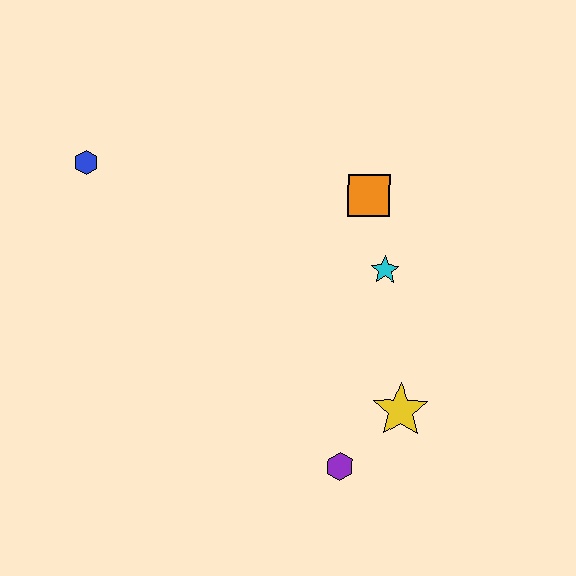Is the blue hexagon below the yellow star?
No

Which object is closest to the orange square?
The cyan star is closest to the orange square.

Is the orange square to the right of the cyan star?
No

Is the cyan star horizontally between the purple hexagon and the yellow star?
Yes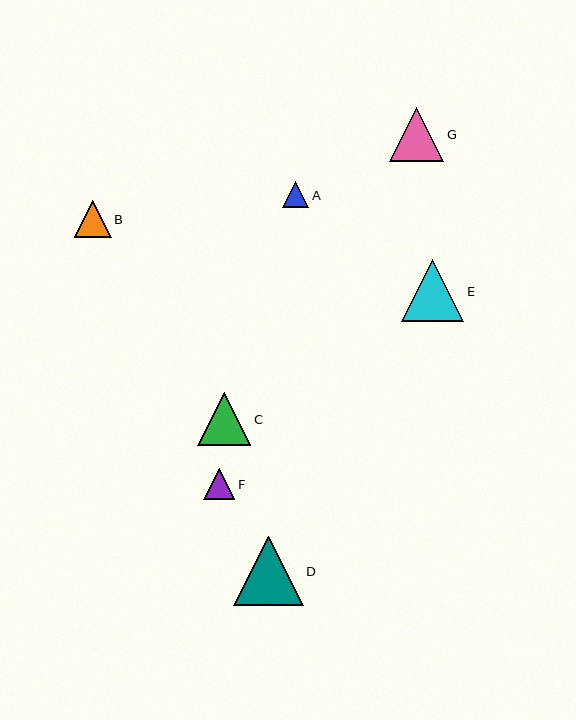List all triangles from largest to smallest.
From largest to smallest: D, E, G, C, B, F, A.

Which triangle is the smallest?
Triangle A is the smallest with a size of approximately 26 pixels.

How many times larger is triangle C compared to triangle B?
Triangle C is approximately 1.4 times the size of triangle B.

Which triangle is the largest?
Triangle D is the largest with a size of approximately 70 pixels.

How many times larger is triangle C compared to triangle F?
Triangle C is approximately 1.7 times the size of triangle F.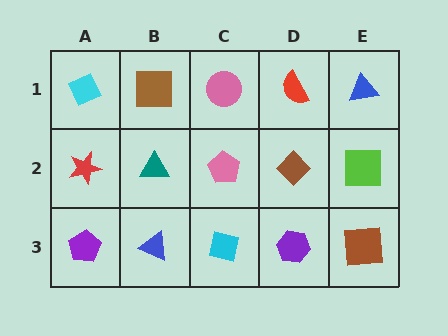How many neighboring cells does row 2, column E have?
3.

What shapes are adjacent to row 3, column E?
A lime square (row 2, column E), a purple hexagon (row 3, column D).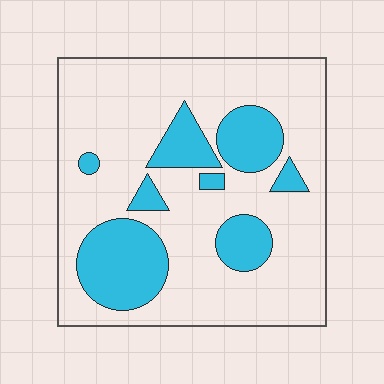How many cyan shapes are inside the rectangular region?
8.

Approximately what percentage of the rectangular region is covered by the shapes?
Approximately 25%.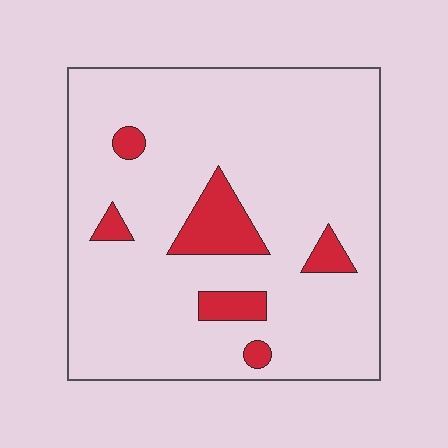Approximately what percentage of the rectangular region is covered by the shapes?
Approximately 10%.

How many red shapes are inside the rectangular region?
6.